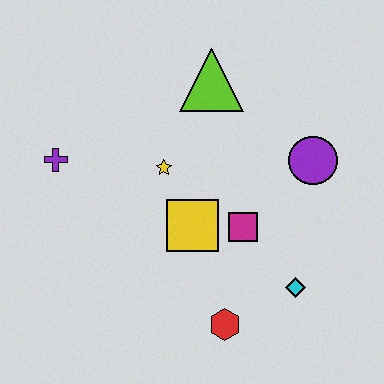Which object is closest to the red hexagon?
The cyan diamond is closest to the red hexagon.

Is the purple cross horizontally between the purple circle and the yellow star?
No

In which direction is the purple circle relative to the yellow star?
The purple circle is to the right of the yellow star.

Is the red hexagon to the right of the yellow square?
Yes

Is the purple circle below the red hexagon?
No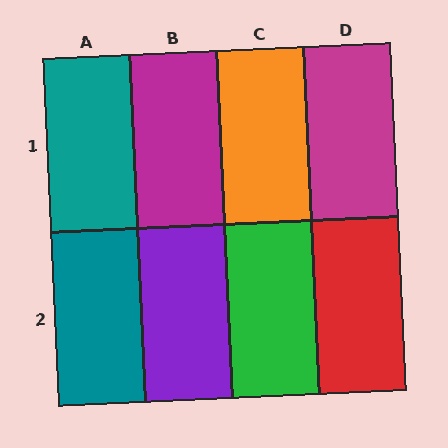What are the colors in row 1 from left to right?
Teal, magenta, orange, magenta.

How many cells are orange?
1 cell is orange.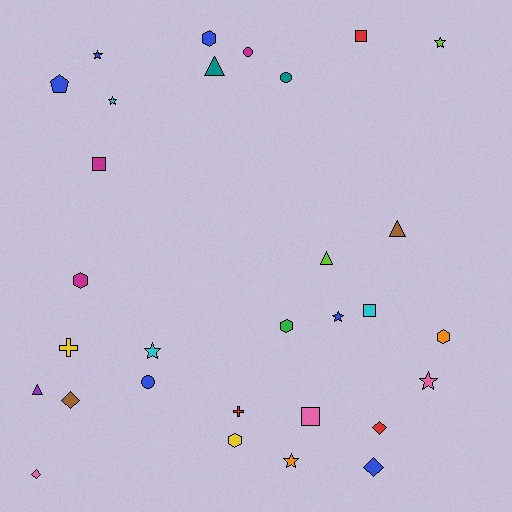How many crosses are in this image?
There are 2 crosses.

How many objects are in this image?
There are 30 objects.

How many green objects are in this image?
There is 1 green object.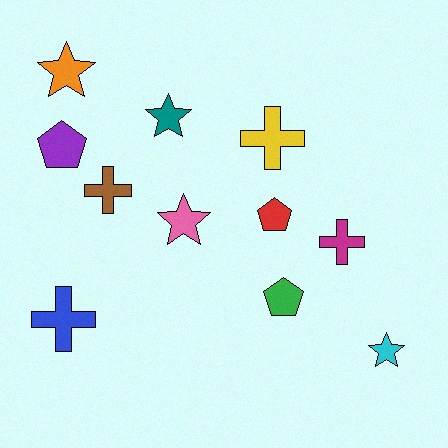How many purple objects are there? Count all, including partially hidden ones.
There is 1 purple object.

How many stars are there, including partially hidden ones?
There are 4 stars.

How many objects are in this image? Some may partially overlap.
There are 11 objects.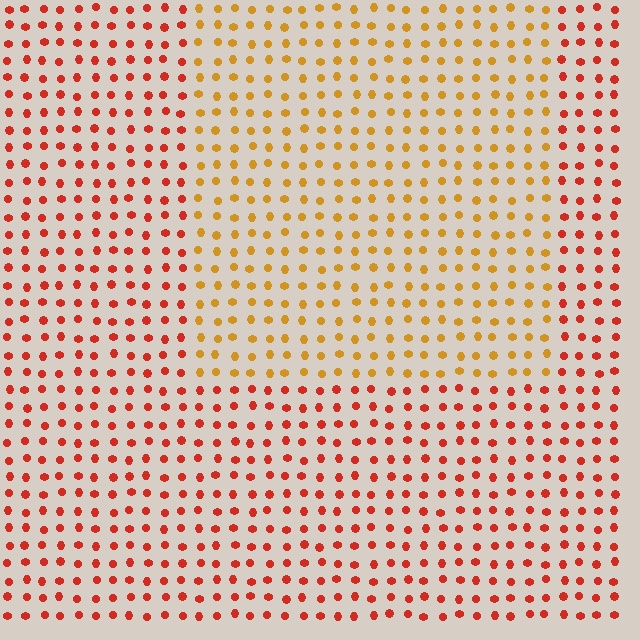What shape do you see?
I see a rectangle.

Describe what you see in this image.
The image is filled with small red elements in a uniform arrangement. A rectangle-shaped region is visible where the elements are tinted to a slightly different hue, forming a subtle color boundary.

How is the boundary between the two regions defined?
The boundary is defined purely by a slight shift in hue (about 36 degrees). Spacing, size, and orientation are identical on both sides.